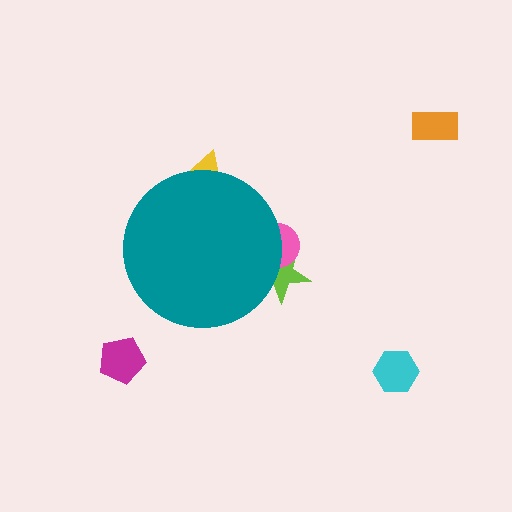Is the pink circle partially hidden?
Yes, the pink circle is partially hidden behind the teal circle.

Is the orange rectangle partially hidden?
No, the orange rectangle is fully visible.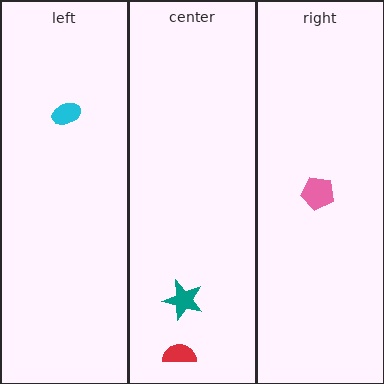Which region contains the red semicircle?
The center region.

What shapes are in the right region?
The pink pentagon.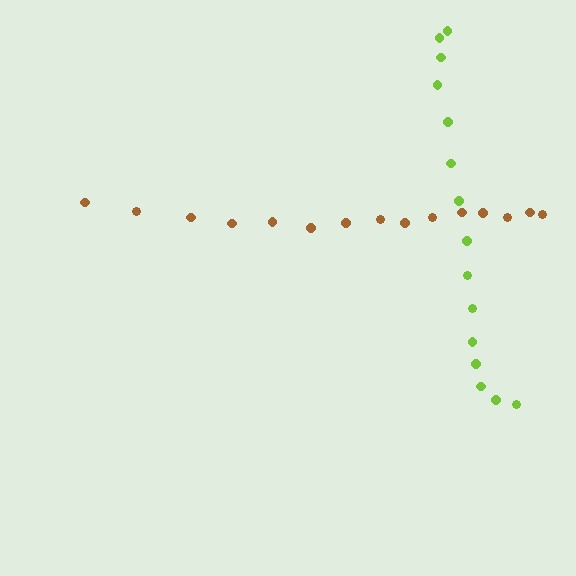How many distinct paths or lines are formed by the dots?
There are 2 distinct paths.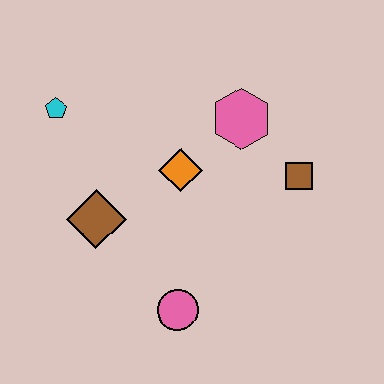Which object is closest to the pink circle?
The brown diamond is closest to the pink circle.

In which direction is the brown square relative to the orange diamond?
The brown square is to the right of the orange diamond.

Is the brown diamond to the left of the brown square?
Yes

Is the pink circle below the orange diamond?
Yes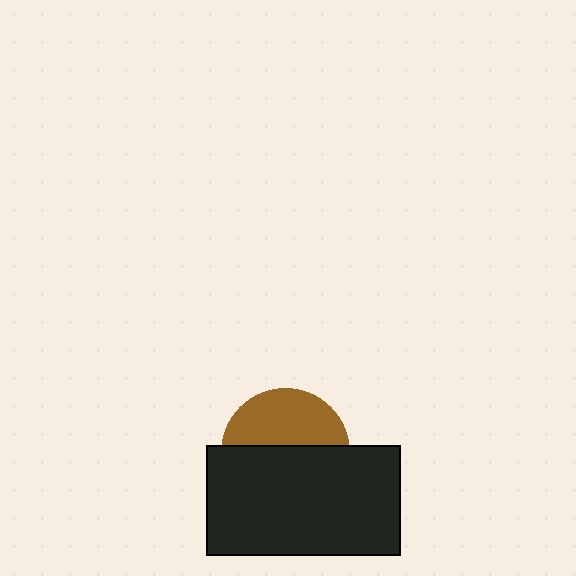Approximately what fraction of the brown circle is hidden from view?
Roughly 57% of the brown circle is hidden behind the black rectangle.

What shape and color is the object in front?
The object in front is a black rectangle.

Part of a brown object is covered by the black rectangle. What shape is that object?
It is a circle.